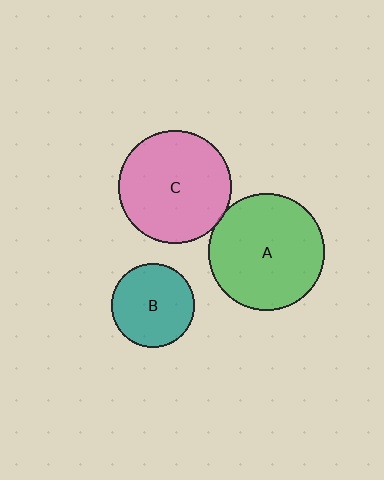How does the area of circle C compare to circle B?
Approximately 1.8 times.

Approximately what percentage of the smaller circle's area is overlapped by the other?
Approximately 5%.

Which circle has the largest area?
Circle A (green).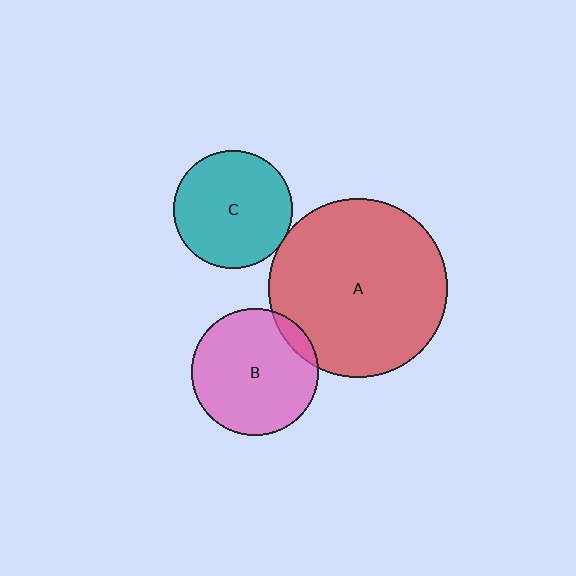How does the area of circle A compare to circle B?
Approximately 2.0 times.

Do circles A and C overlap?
Yes.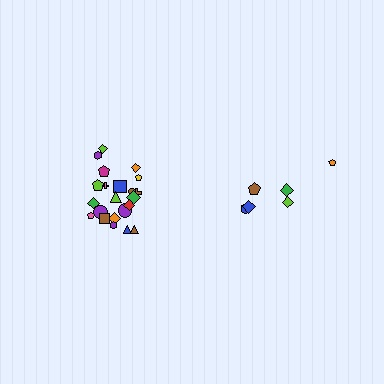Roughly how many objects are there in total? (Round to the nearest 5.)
Roughly 30 objects in total.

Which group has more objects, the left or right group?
The left group.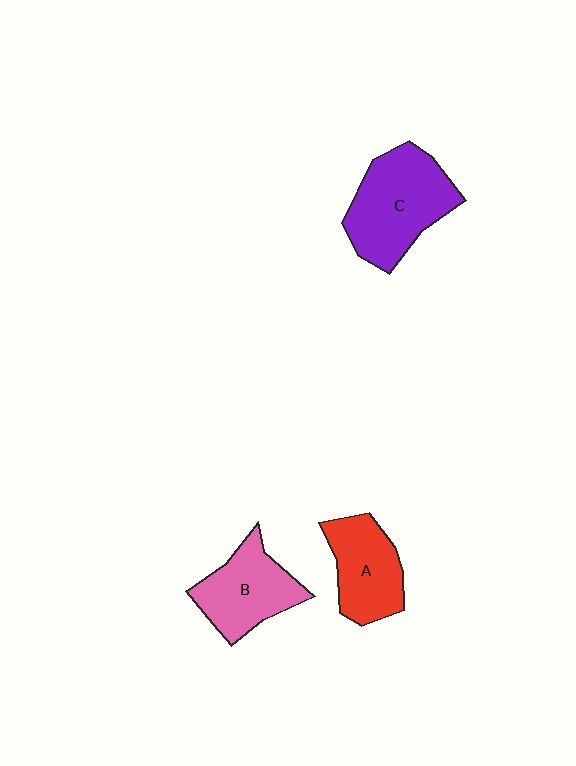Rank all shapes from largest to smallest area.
From largest to smallest: C (purple), B (pink), A (red).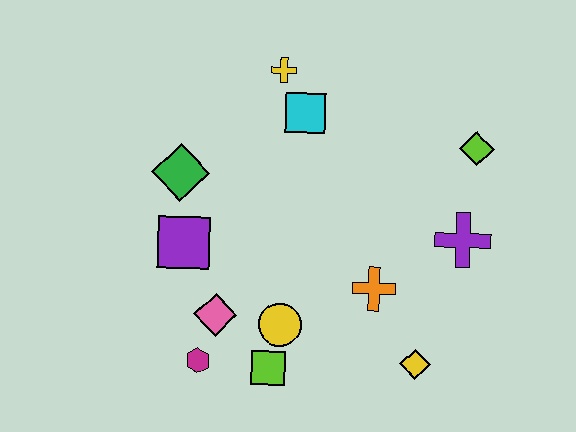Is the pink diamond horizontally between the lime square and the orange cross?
No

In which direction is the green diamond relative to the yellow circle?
The green diamond is above the yellow circle.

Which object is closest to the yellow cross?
The cyan square is closest to the yellow cross.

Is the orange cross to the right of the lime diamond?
No